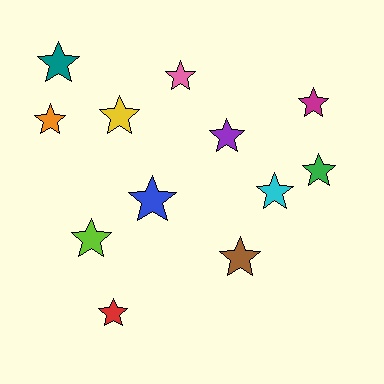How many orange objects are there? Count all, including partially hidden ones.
There is 1 orange object.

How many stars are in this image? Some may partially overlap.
There are 12 stars.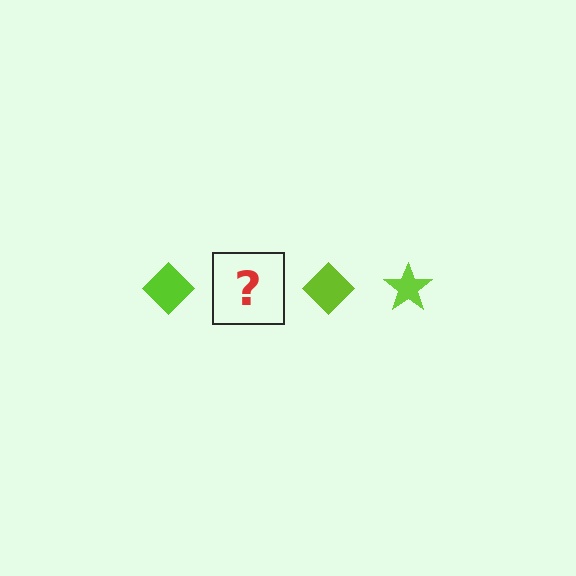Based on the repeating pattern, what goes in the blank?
The blank should be a lime star.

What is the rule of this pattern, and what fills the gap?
The rule is that the pattern cycles through diamond, star shapes in lime. The gap should be filled with a lime star.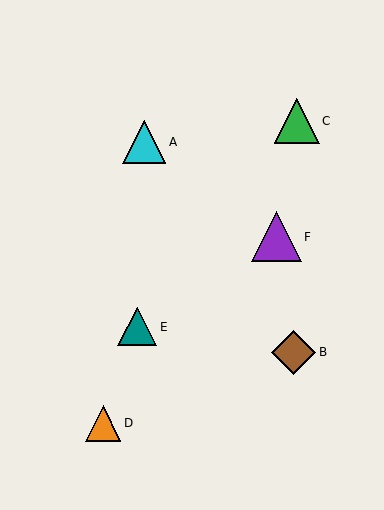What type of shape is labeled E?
Shape E is a teal triangle.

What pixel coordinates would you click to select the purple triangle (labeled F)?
Click at (276, 237) to select the purple triangle F.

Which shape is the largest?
The purple triangle (labeled F) is the largest.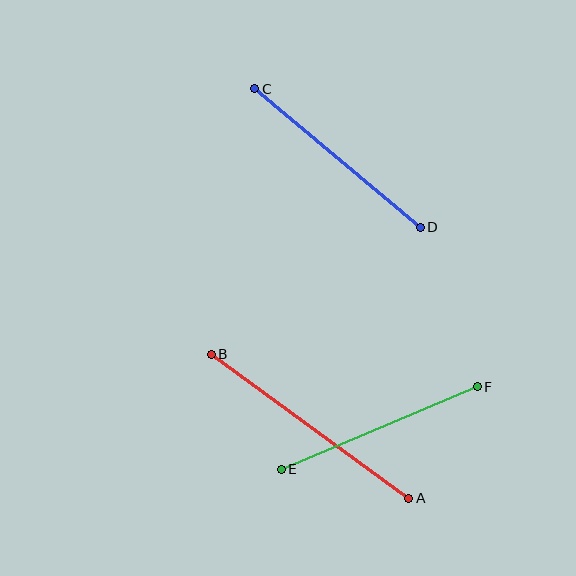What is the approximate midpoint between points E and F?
The midpoint is at approximately (379, 428) pixels.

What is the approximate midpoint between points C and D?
The midpoint is at approximately (337, 158) pixels.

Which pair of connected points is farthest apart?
Points A and B are farthest apart.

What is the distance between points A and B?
The distance is approximately 244 pixels.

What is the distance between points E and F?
The distance is approximately 213 pixels.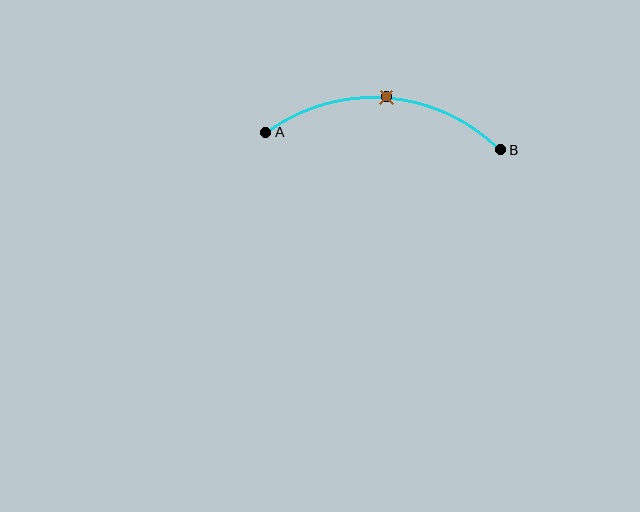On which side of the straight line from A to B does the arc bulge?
The arc bulges above the straight line connecting A and B.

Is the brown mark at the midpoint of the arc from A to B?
Yes. The brown mark lies on the arc at equal arc-length from both A and B — it is the arc midpoint.